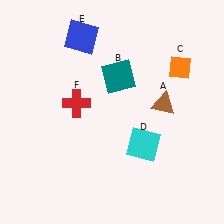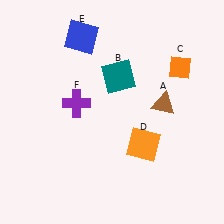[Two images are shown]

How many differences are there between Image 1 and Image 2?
There are 2 differences between the two images.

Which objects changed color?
D changed from cyan to orange. F changed from red to purple.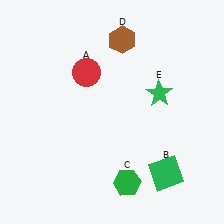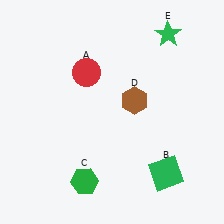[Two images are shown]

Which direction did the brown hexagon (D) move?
The brown hexagon (D) moved down.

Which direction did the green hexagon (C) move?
The green hexagon (C) moved left.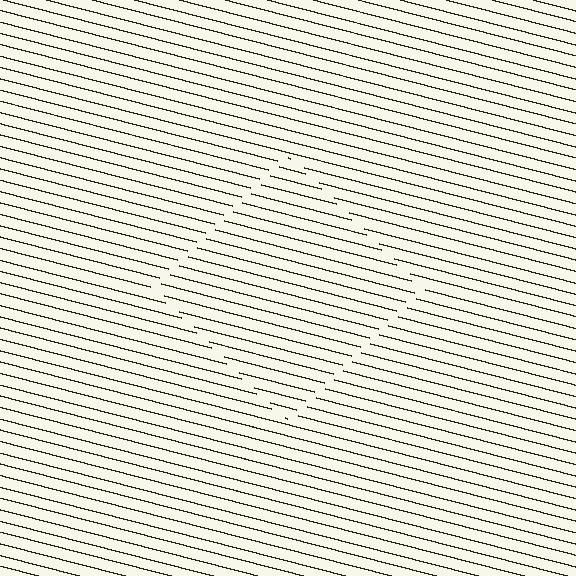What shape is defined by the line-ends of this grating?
An illusory square. The interior of the shape contains the same grating, shifted by half a period — the contour is defined by the phase discontinuity where line-ends from the inner and outer gratings abut.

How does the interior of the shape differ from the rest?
The interior of the shape contains the same grating, shifted by half a period — the contour is defined by the phase discontinuity where line-ends from the inner and outer gratings abut.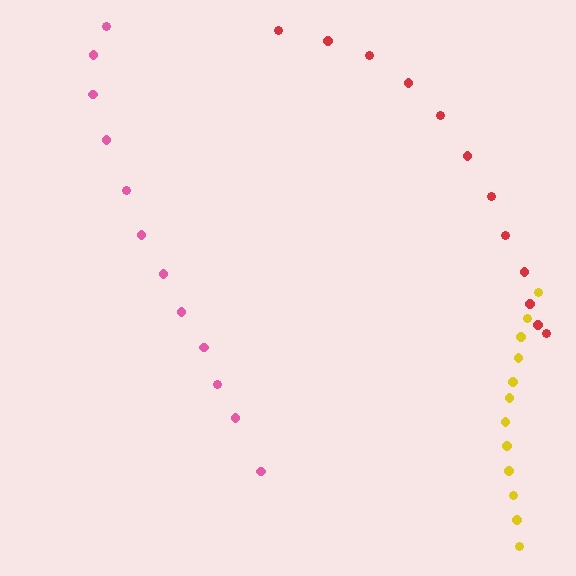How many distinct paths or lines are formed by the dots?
There are 3 distinct paths.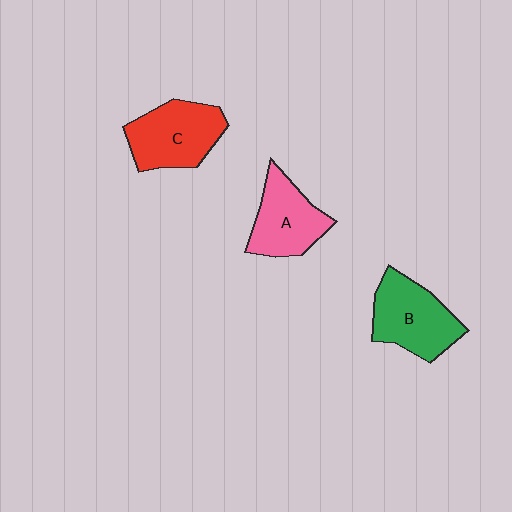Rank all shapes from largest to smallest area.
From largest to smallest: B (green), C (red), A (pink).